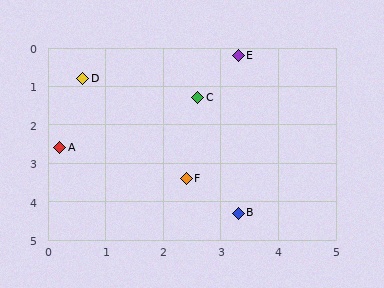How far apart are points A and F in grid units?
Points A and F are about 2.3 grid units apart.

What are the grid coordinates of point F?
Point F is at approximately (2.4, 3.4).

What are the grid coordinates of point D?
Point D is at approximately (0.6, 0.8).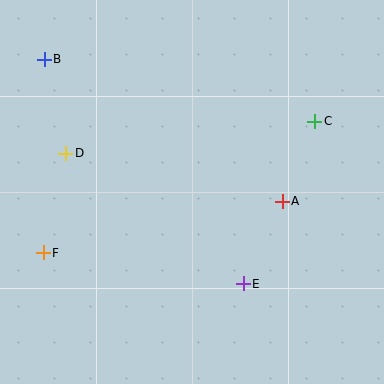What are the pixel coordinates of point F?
Point F is at (43, 253).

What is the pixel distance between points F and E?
The distance between F and E is 203 pixels.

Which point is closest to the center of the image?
Point A at (282, 201) is closest to the center.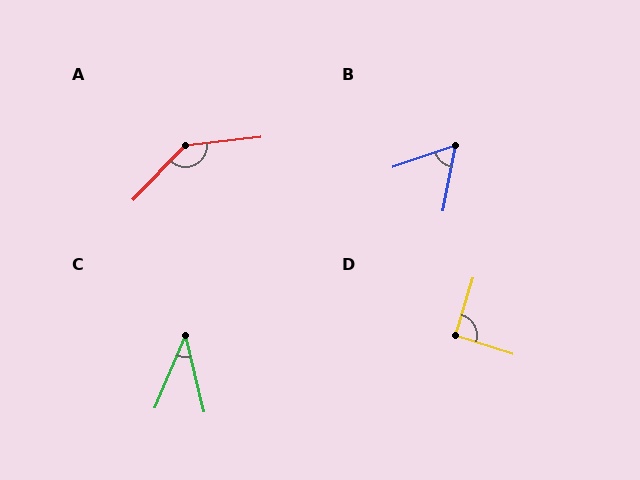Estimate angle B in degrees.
Approximately 60 degrees.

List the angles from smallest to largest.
C (37°), B (60°), D (90°), A (140°).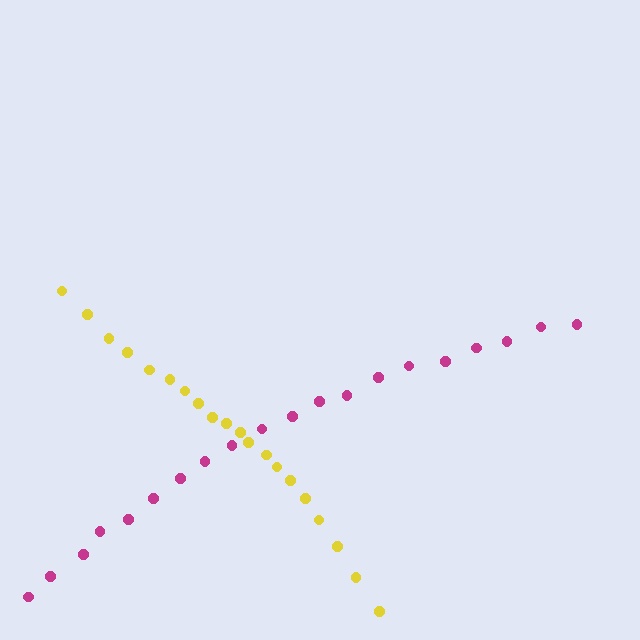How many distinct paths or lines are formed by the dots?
There are 2 distinct paths.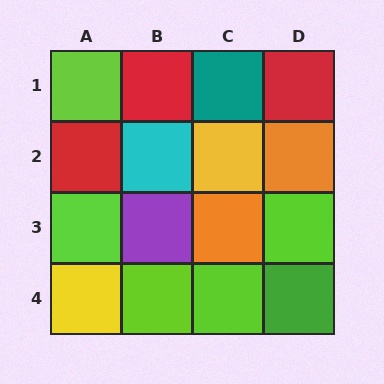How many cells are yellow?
2 cells are yellow.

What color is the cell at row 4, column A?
Yellow.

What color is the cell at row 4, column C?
Lime.